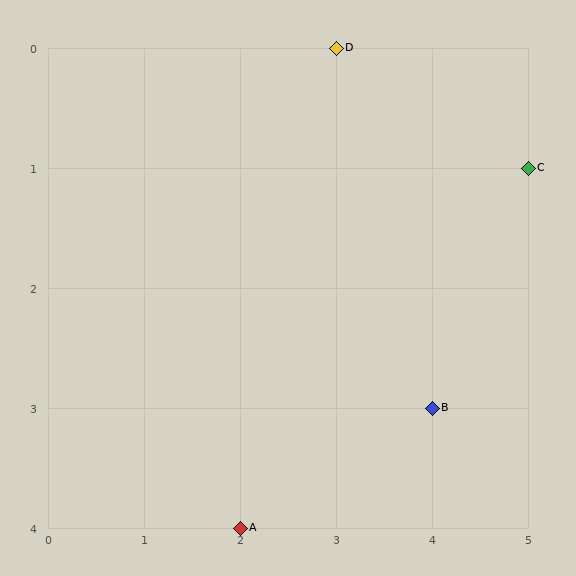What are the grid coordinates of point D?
Point D is at grid coordinates (3, 0).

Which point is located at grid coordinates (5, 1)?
Point C is at (5, 1).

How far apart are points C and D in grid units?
Points C and D are 2 columns and 1 row apart (about 2.2 grid units diagonally).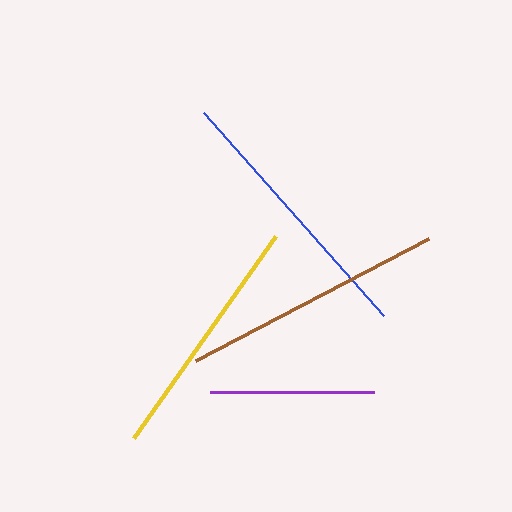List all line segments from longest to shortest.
From longest to shortest: blue, brown, yellow, purple.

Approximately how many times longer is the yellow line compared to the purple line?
The yellow line is approximately 1.5 times the length of the purple line.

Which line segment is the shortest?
The purple line is the shortest at approximately 164 pixels.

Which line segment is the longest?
The blue line is the longest at approximately 271 pixels.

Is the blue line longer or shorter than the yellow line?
The blue line is longer than the yellow line.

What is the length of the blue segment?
The blue segment is approximately 271 pixels long.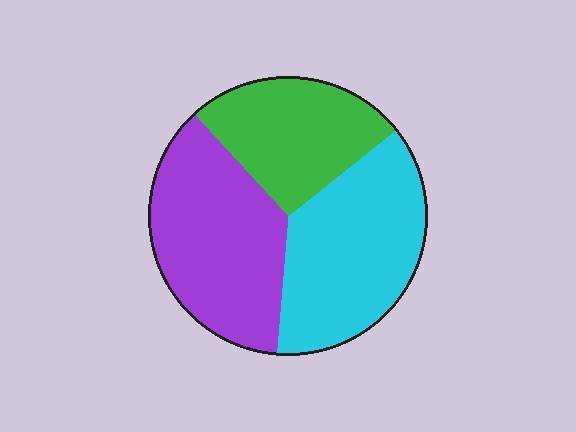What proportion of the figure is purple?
Purple covers 37% of the figure.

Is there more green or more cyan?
Cyan.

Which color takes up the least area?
Green, at roughly 25%.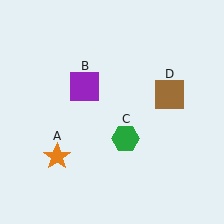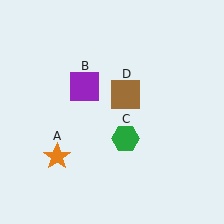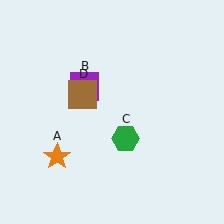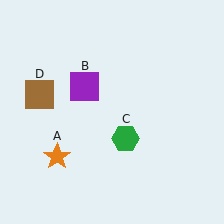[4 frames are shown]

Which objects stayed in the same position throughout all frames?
Orange star (object A) and purple square (object B) and green hexagon (object C) remained stationary.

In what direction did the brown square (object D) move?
The brown square (object D) moved left.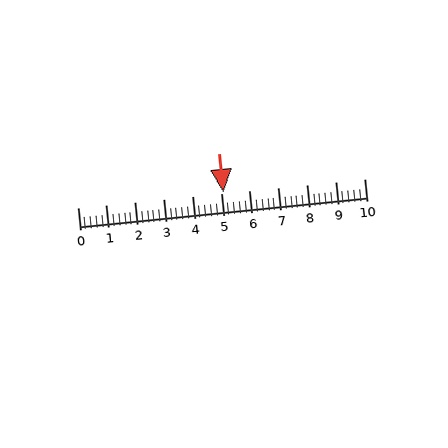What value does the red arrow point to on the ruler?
The red arrow points to approximately 5.1.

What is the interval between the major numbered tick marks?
The major tick marks are spaced 1 units apart.